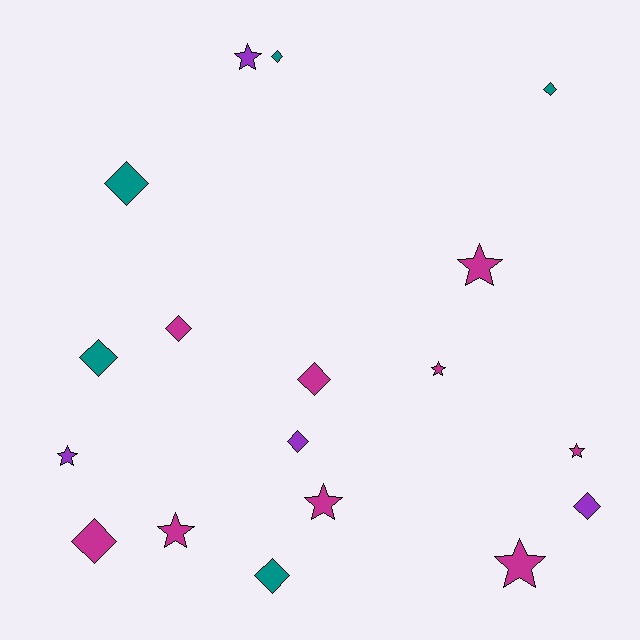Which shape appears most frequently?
Diamond, with 10 objects.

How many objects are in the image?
There are 18 objects.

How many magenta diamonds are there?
There are 3 magenta diamonds.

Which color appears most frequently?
Magenta, with 9 objects.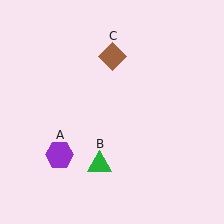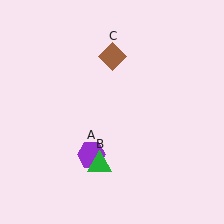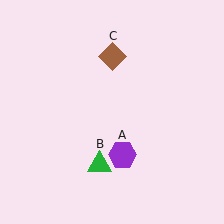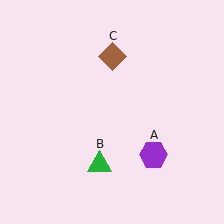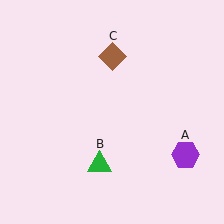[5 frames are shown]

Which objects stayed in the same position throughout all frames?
Green triangle (object B) and brown diamond (object C) remained stationary.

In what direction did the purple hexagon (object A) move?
The purple hexagon (object A) moved right.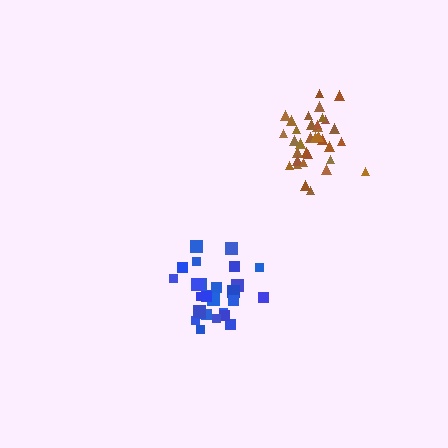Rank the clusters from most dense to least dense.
brown, blue.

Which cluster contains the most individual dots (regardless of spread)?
Brown (34).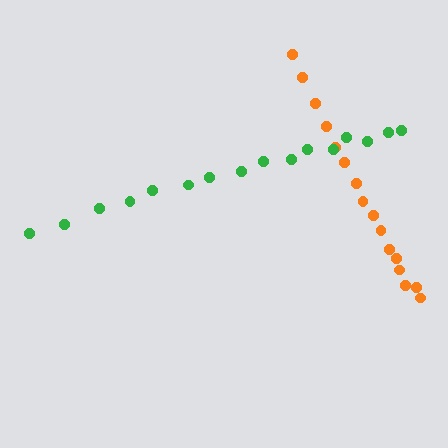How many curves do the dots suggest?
There are 2 distinct paths.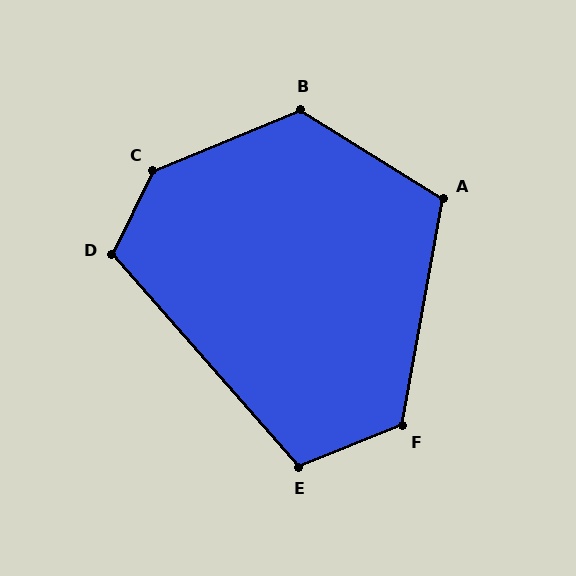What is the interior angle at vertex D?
Approximately 113 degrees (obtuse).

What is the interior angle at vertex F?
Approximately 122 degrees (obtuse).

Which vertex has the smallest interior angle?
E, at approximately 110 degrees.